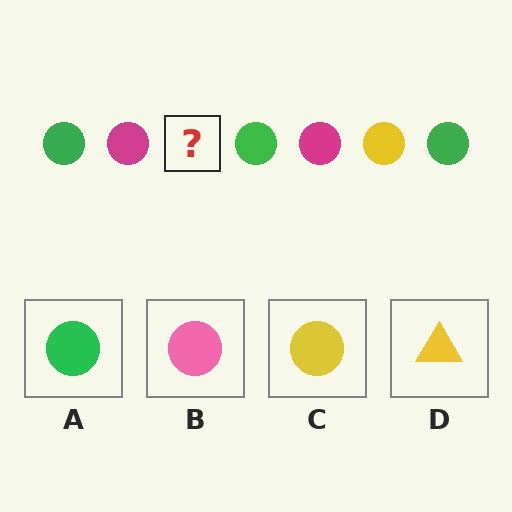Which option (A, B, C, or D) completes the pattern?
C.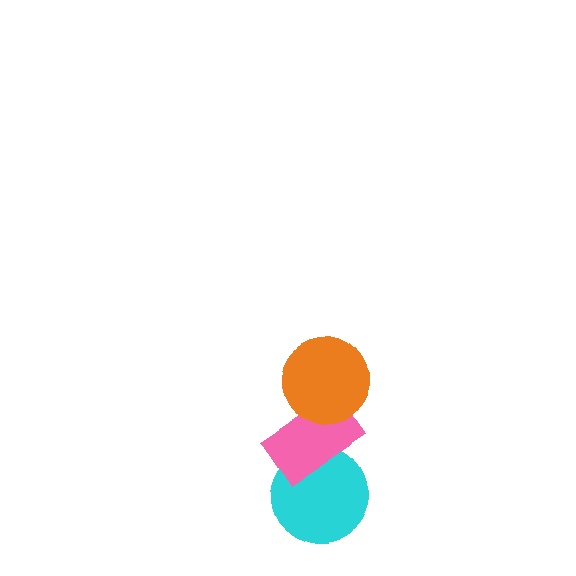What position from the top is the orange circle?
The orange circle is 1st from the top.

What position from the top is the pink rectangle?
The pink rectangle is 2nd from the top.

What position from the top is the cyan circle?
The cyan circle is 3rd from the top.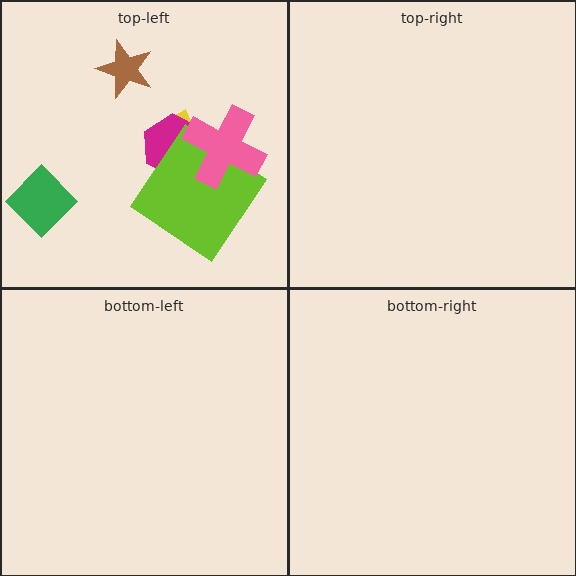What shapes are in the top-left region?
The green diamond, the yellow arrow, the magenta hexagon, the lime diamond, the brown star, the pink cross.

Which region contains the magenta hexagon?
The top-left region.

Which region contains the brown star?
The top-left region.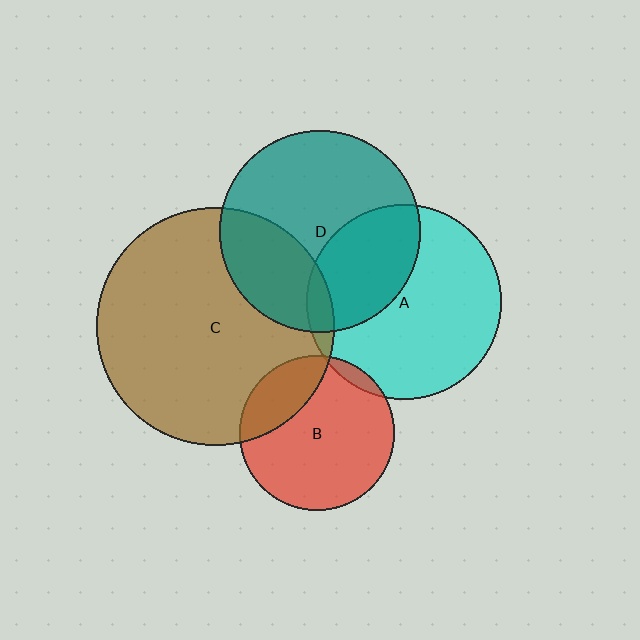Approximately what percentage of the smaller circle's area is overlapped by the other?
Approximately 5%.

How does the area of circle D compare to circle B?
Approximately 1.7 times.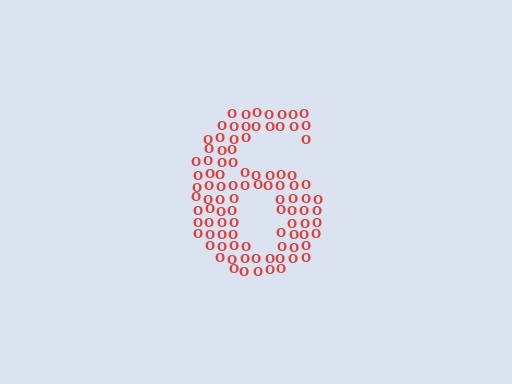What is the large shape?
The large shape is the digit 6.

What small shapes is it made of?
It is made of small letter O's.